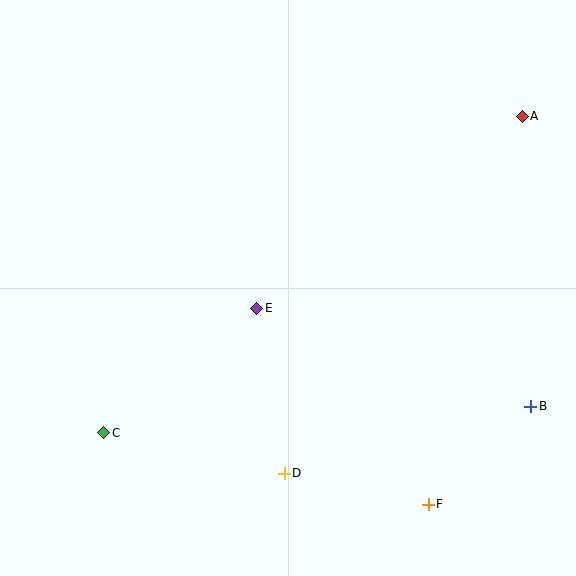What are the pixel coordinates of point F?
Point F is at (428, 504).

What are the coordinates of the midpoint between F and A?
The midpoint between F and A is at (475, 310).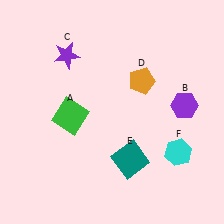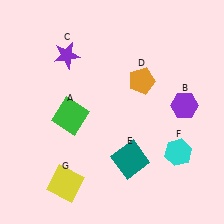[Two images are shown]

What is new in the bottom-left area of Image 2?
A yellow square (G) was added in the bottom-left area of Image 2.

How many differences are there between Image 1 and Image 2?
There is 1 difference between the two images.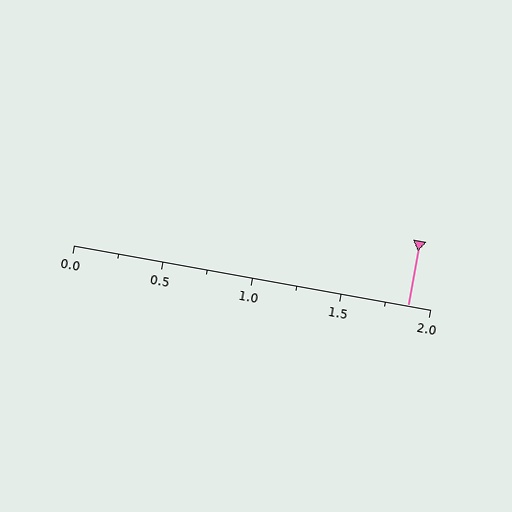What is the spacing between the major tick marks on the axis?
The major ticks are spaced 0.5 apart.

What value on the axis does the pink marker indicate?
The marker indicates approximately 1.88.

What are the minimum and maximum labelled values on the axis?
The axis runs from 0.0 to 2.0.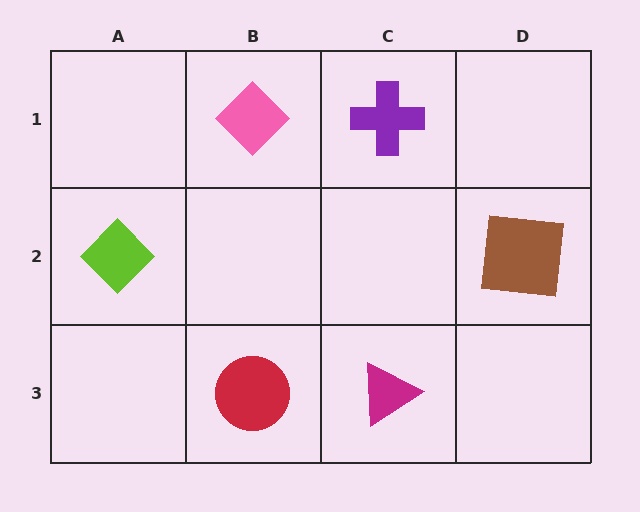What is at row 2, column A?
A lime diamond.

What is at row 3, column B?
A red circle.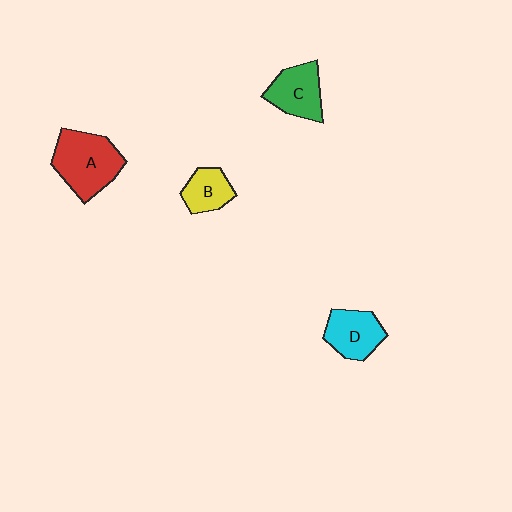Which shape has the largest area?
Shape A (red).